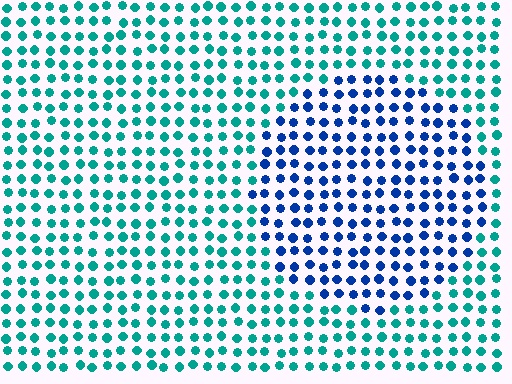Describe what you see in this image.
The image is filled with small teal elements in a uniform arrangement. A circle-shaped region is visible where the elements are tinted to a slightly different hue, forming a subtle color boundary.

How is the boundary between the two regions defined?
The boundary is defined purely by a slight shift in hue (about 47 degrees). Spacing, size, and orientation are identical on both sides.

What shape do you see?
I see a circle.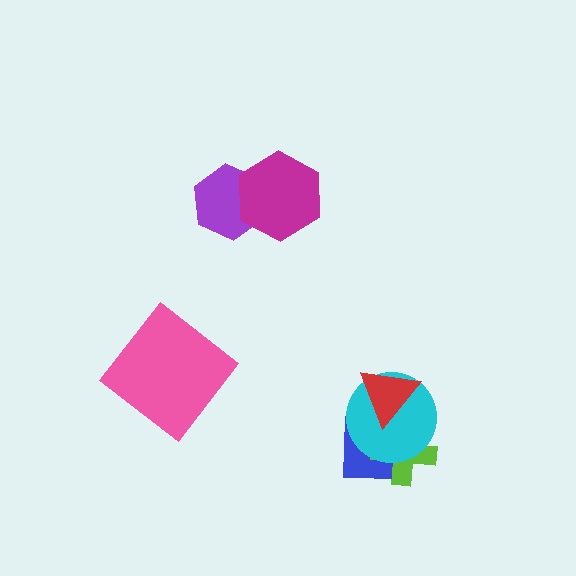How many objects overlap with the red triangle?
3 objects overlap with the red triangle.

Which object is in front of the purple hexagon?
The magenta hexagon is in front of the purple hexagon.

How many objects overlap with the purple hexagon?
1 object overlaps with the purple hexagon.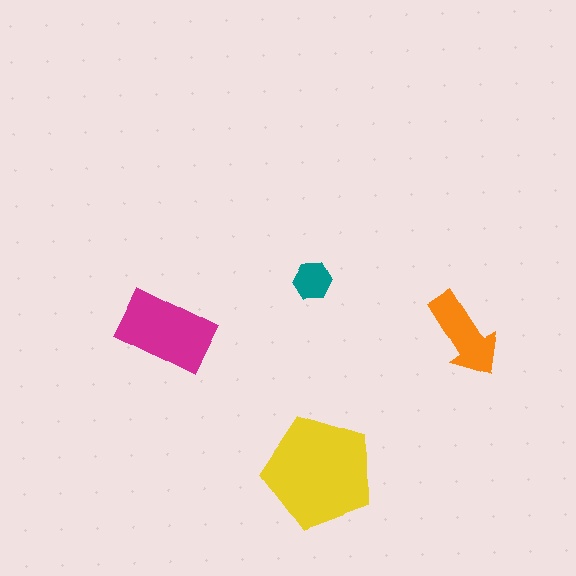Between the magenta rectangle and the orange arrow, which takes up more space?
The magenta rectangle.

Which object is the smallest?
The teal hexagon.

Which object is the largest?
The yellow pentagon.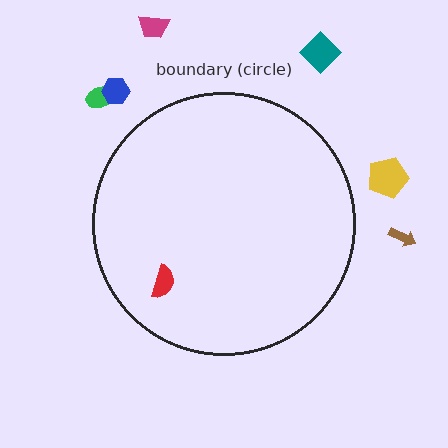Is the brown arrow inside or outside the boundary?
Outside.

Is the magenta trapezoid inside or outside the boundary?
Outside.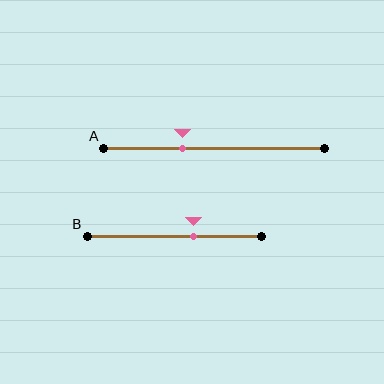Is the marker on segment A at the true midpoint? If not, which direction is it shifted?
No, the marker on segment A is shifted to the left by about 14% of the segment length.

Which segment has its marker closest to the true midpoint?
Segment B has its marker closest to the true midpoint.